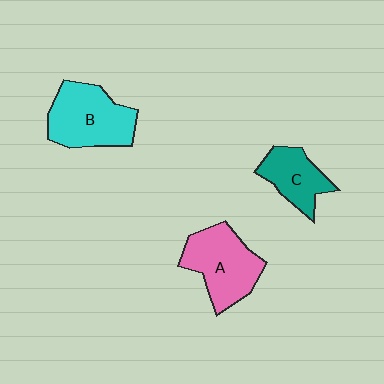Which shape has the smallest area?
Shape C (teal).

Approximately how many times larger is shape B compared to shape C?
Approximately 1.5 times.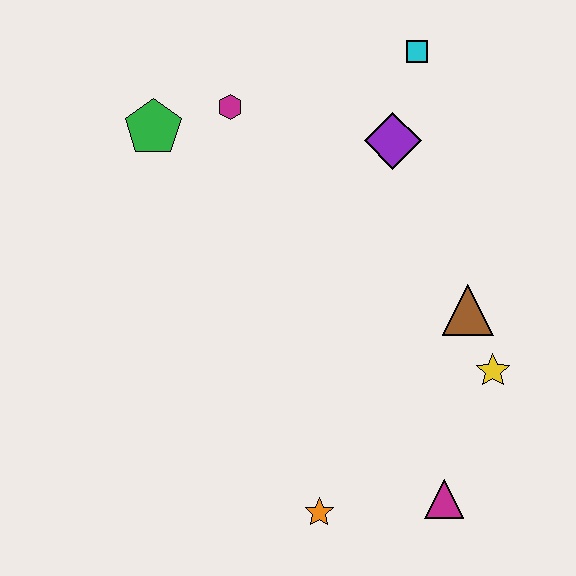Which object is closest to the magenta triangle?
The orange star is closest to the magenta triangle.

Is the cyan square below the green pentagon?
No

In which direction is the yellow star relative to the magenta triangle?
The yellow star is above the magenta triangle.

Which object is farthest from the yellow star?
The green pentagon is farthest from the yellow star.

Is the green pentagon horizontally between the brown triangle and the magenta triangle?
No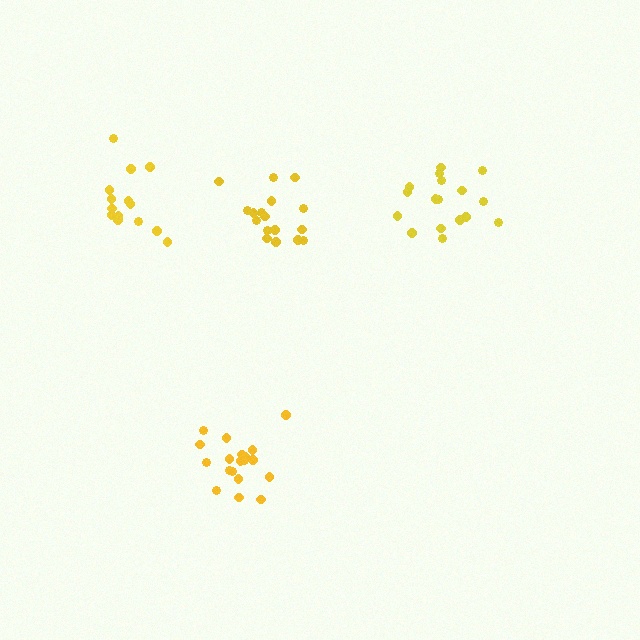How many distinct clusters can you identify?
There are 4 distinct clusters.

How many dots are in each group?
Group 1: 20 dots, Group 2: 17 dots, Group 3: 17 dots, Group 4: 14 dots (68 total).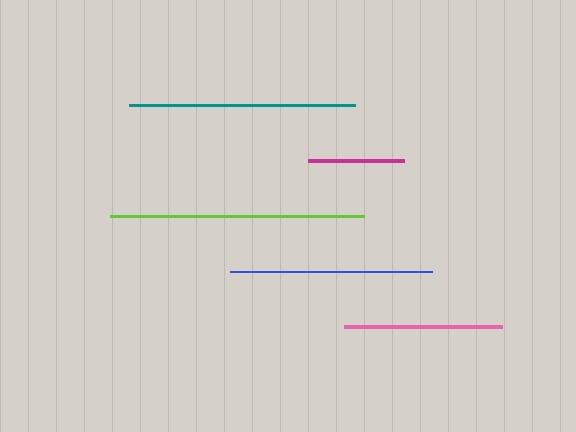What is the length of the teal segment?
The teal segment is approximately 226 pixels long.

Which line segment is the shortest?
The magenta line is the shortest at approximately 97 pixels.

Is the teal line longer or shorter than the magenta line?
The teal line is longer than the magenta line.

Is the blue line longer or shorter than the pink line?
The blue line is longer than the pink line.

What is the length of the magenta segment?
The magenta segment is approximately 97 pixels long.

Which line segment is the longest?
The lime line is the longest at approximately 254 pixels.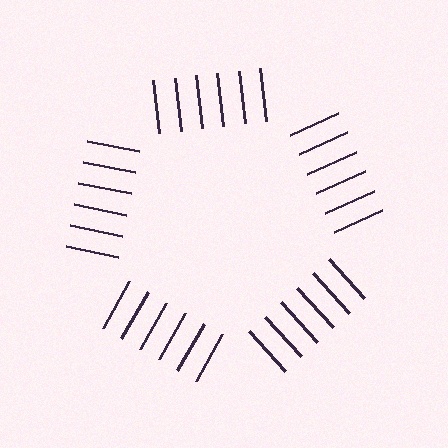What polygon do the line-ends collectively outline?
An illusory pentagon — the line segments terminate on its edges but no continuous stroke is drawn.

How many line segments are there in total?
30 — 6 along each of the 5 edges.